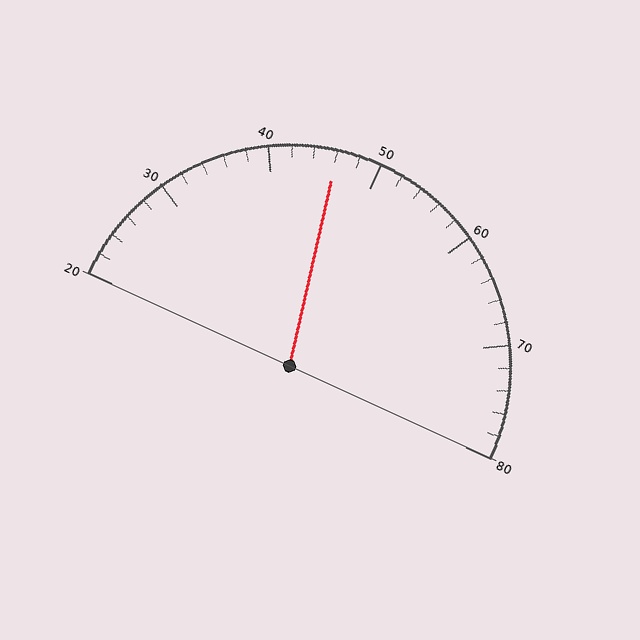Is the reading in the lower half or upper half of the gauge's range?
The reading is in the lower half of the range (20 to 80).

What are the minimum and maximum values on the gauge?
The gauge ranges from 20 to 80.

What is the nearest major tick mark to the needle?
The nearest major tick mark is 50.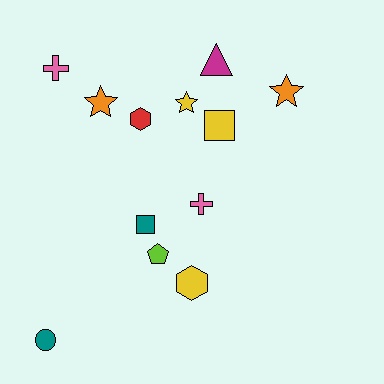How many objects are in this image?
There are 12 objects.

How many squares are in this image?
There are 2 squares.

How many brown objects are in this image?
There are no brown objects.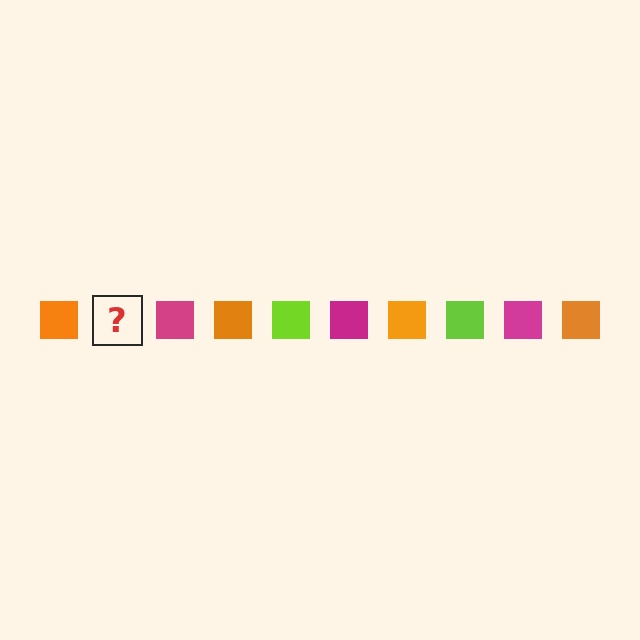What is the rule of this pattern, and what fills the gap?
The rule is that the pattern cycles through orange, lime, magenta squares. The gap should be filled with a lime square.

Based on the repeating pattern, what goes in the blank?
The blank should be a lime square.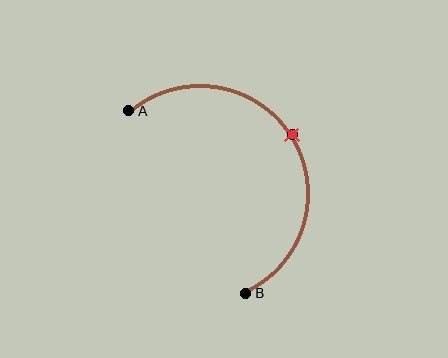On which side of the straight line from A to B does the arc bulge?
The arc bulges to the right of the straight line connecting A and B.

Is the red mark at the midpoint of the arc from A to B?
Yes. The red mark lies on the arc at equal arc-length from both A and B — it is the arc midpoint.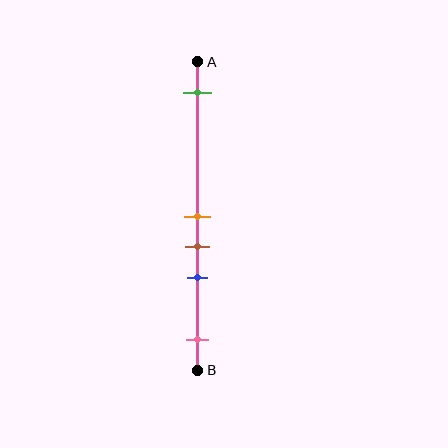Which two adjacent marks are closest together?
The orange and brown marks are the closest adjacent pair.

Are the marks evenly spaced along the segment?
No, the marks are not evenly spaced.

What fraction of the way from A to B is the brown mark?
The brown mark is approximately 60% (0.6) of the way from A to B.